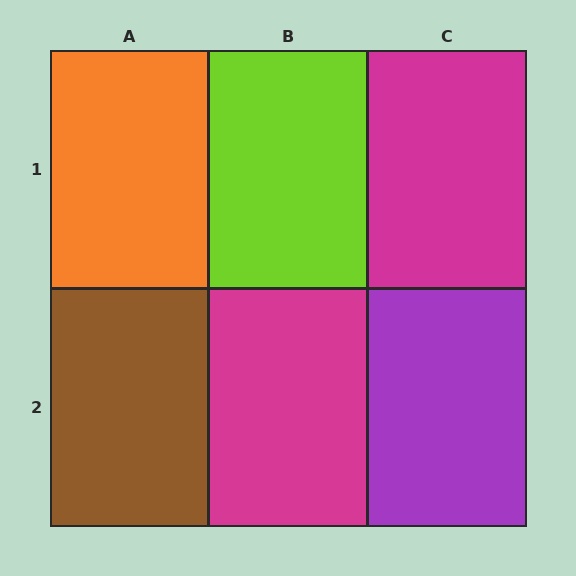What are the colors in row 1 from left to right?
Orange, lime, magenta.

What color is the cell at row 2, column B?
Magenta.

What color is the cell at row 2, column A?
Brown.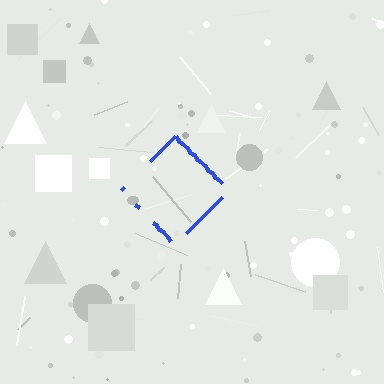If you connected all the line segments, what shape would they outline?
They would outline a diamond.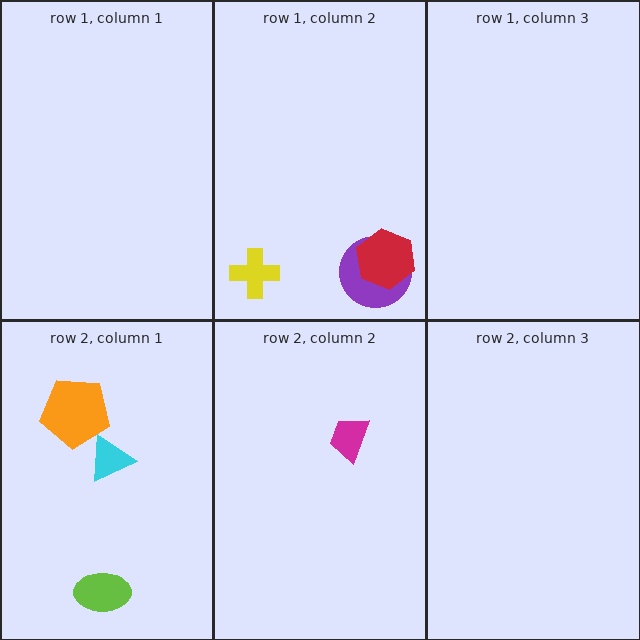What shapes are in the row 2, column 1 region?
The lime ellipse, the cyan triangle, the orange pentagon.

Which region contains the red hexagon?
The row 1, column 2 region.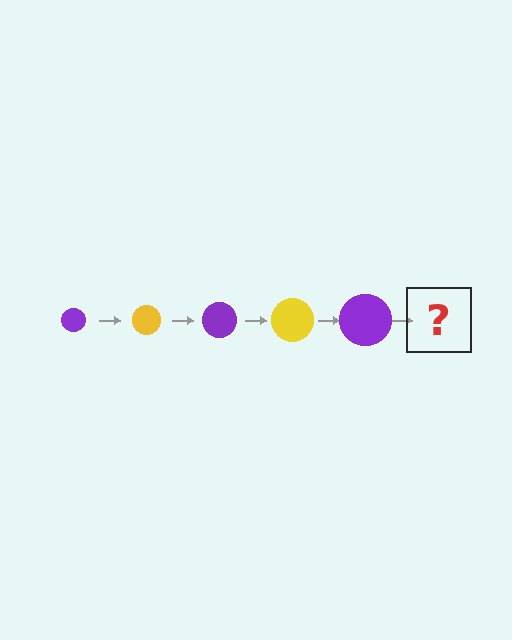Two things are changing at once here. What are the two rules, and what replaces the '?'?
The two rules are that the circle grows larger each step and the color cycles through purple and yellow. The '?' should be a yellow circle, larger than the previous one.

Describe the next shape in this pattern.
It should be a yellow circle, larger than the previous one.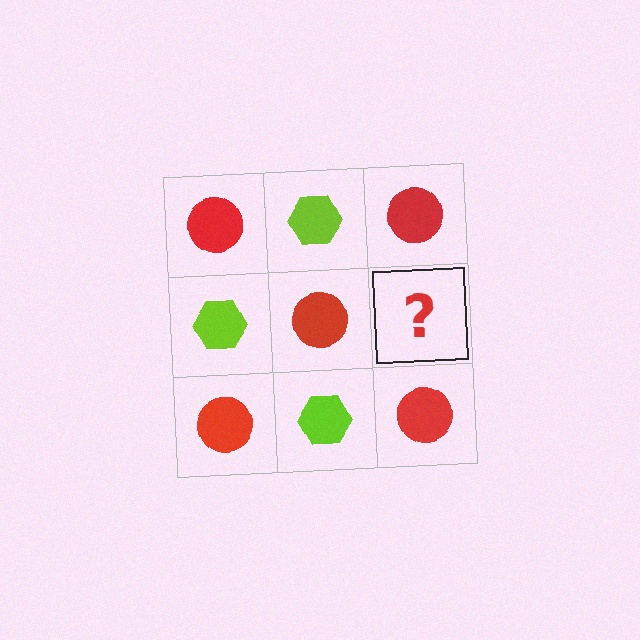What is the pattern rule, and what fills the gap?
The rule is that it alternates red circle and lime hexagon in a checkerboard pattern. The gap should be filled with a lime hexagon.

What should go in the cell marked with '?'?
The missing cell should contain a lime hexagon.